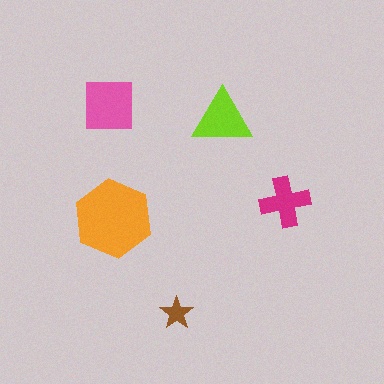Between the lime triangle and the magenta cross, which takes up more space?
The lime triangle.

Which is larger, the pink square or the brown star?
The pink square.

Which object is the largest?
The orange hexagon.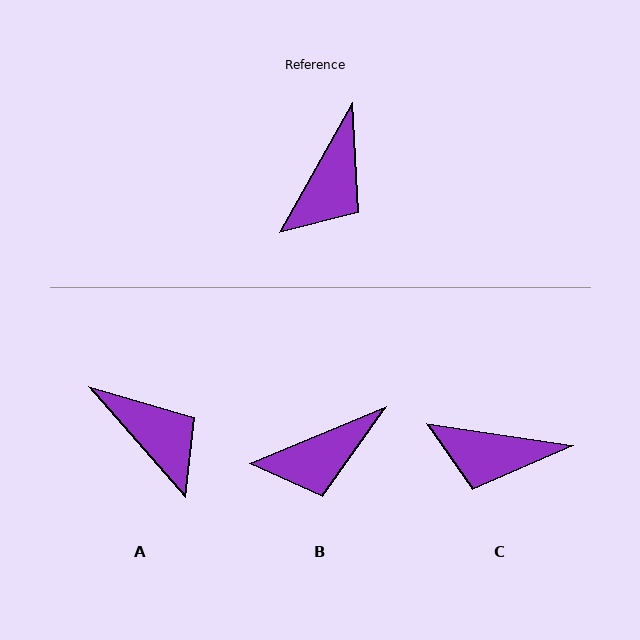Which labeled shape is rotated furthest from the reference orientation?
A, about 70 degrees away.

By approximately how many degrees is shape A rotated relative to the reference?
Approximately 70 degrees counter-clockwise.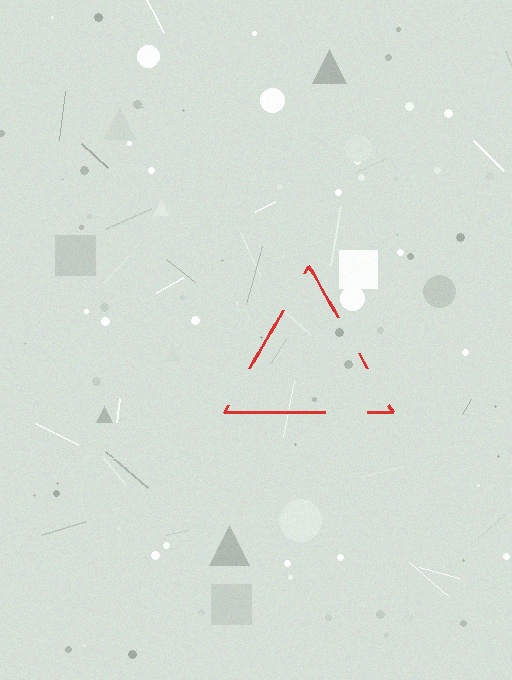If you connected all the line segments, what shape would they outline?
They would outline a triangle.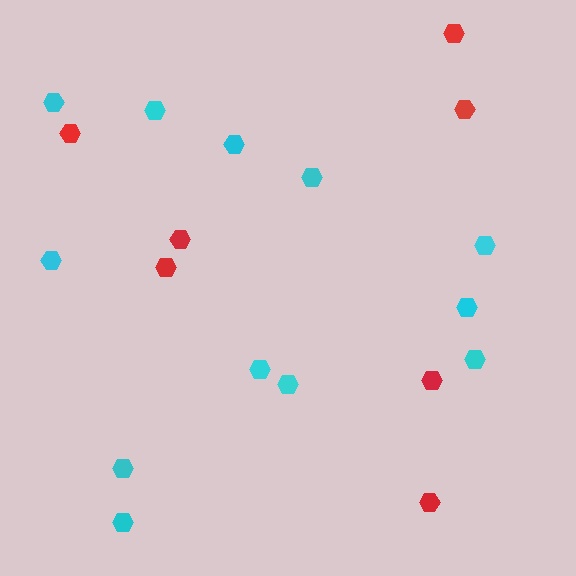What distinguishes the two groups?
There are 2 groups: one group of cyan hexagons (12) and one group of red hexagons (7).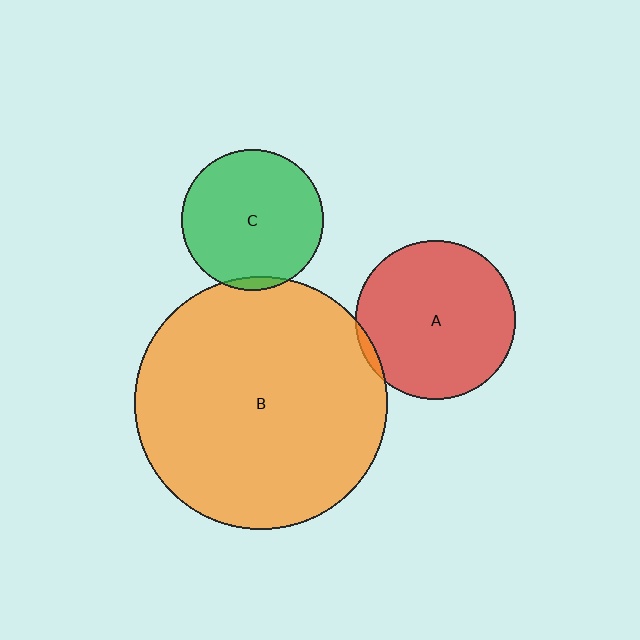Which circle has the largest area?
Circle B (orange).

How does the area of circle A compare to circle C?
Approximately 1.3 times.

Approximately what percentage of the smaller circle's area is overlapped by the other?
Approximately 5%.